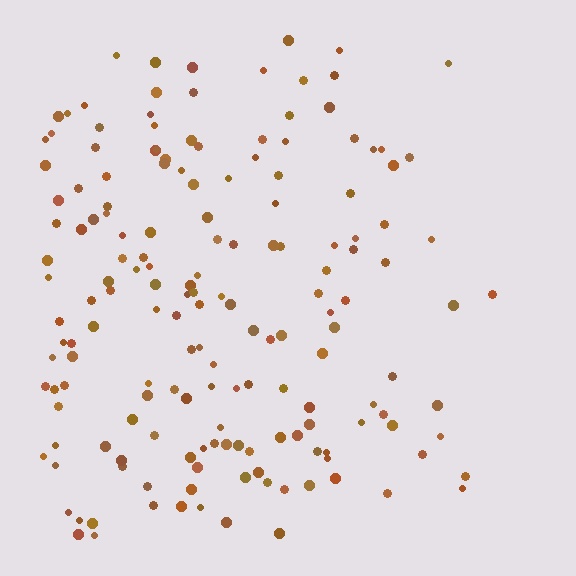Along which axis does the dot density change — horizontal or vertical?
Horizontal.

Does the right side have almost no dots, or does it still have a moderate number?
Still a moderate number, just noticeably fewer than the left.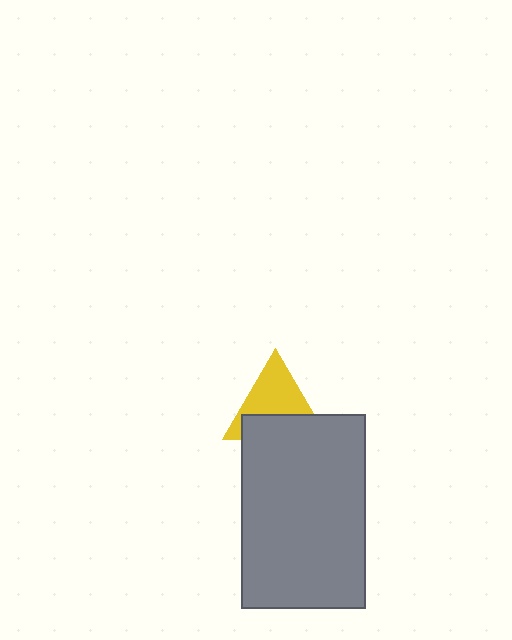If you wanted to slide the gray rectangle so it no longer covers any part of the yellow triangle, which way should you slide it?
Slide it down — that is the most direct way to separate the two shapes.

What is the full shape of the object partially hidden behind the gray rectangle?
The partially hidden object is a yellow triangle.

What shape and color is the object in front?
The object in front is a gray rectangle.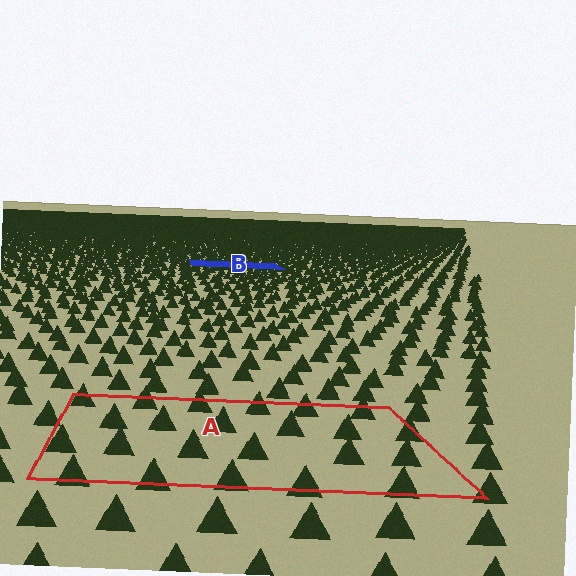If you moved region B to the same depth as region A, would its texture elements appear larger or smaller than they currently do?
They would appear larger. At a closer depth, the same texture elements are projected at a bigger on-screen size.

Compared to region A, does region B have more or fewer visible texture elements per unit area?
Region B has more texture elements per unit area — they are packed more densely because it is farther away.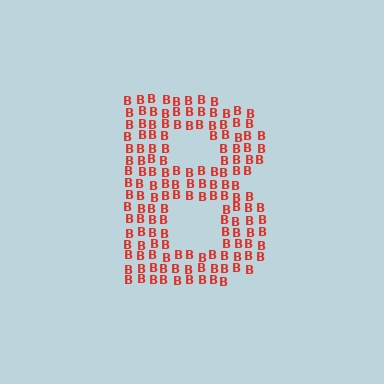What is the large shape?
The large shape is the letter B.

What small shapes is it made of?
It is made of small letter B's.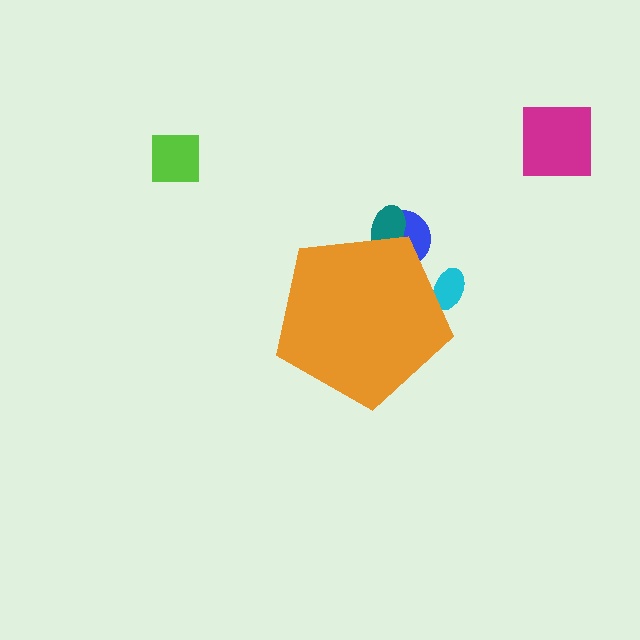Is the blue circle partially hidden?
Yes, the blue circle is partially hidden behind the orange pentagon.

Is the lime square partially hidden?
No, the lime square is fully visible.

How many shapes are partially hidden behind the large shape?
3 shapes are partially hidden.